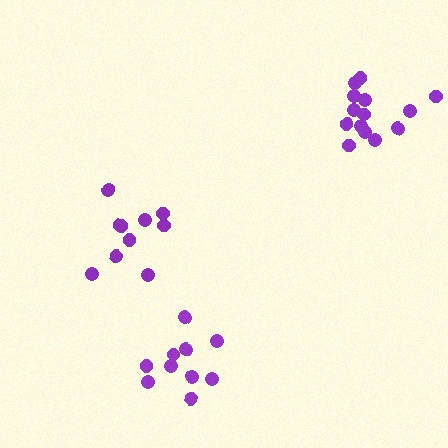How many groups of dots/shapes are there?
There are 3 groups.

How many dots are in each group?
Group 1: 10 dots, Group 2: 14 dots, Group 3: 10 dots (34 total).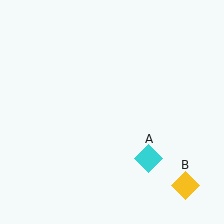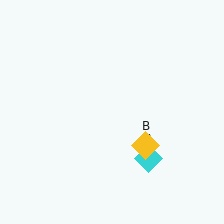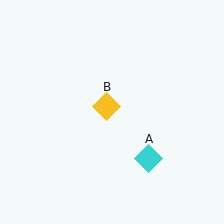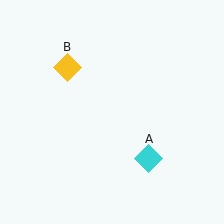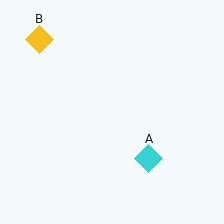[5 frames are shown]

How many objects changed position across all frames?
1 object changed position: yellow diamond (object B).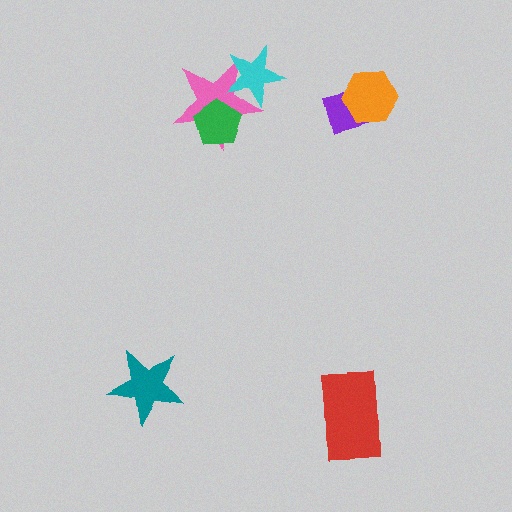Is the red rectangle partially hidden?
No, no other shape covers it.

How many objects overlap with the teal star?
0 objects overlap with the teal star.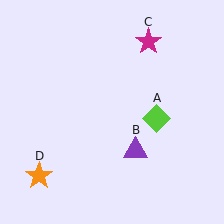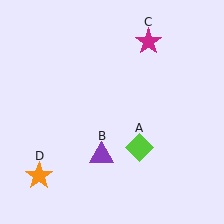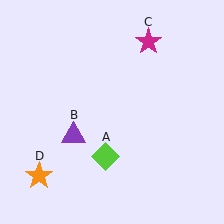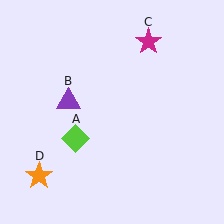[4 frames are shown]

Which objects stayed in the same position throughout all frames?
Magenta star (object C) and orange star (object D) remained stationary.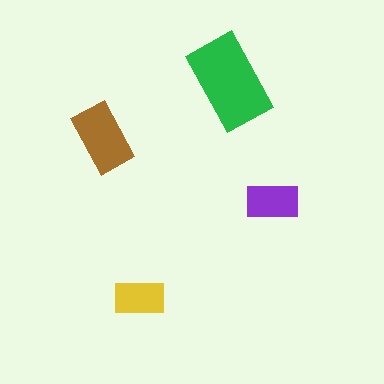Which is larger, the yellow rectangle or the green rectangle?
The green one.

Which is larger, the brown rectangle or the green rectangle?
The green one.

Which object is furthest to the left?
The brown rectangle is leftmost.